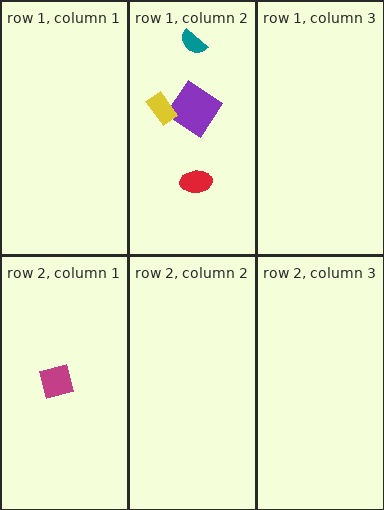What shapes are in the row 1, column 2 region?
The purple diamond, the teal semicircle, the yellow rectangle, the red ellipse.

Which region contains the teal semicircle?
The row 1, column 2 region.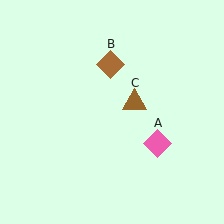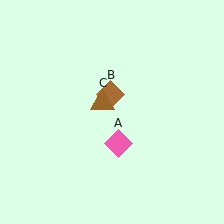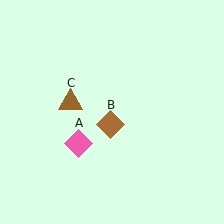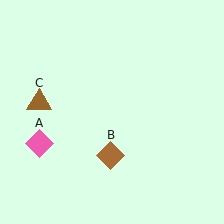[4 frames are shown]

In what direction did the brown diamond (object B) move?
The brown diamond (object B) moved down.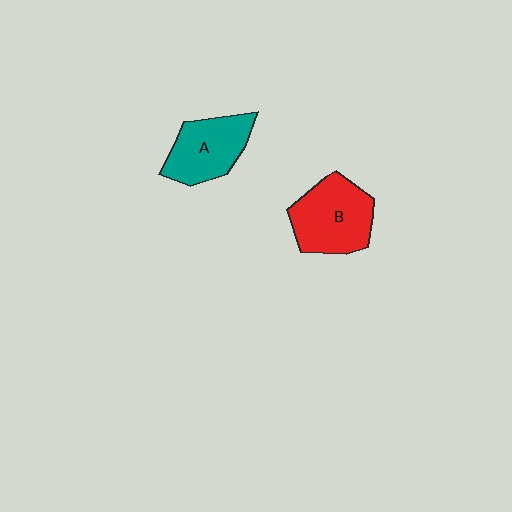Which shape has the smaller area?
Shape A (teal).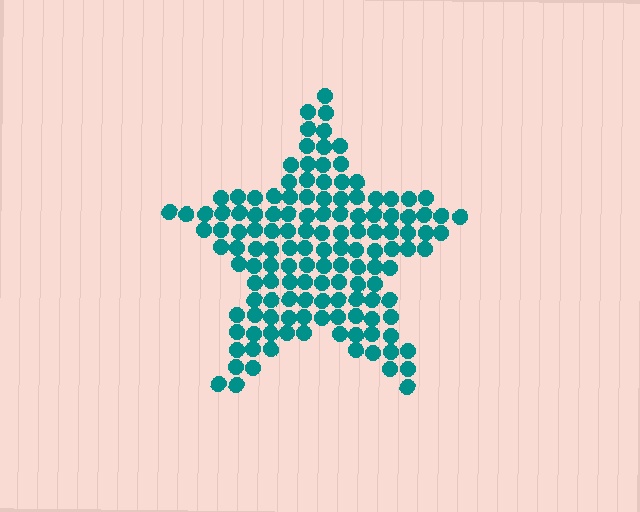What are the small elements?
The small elements are circles.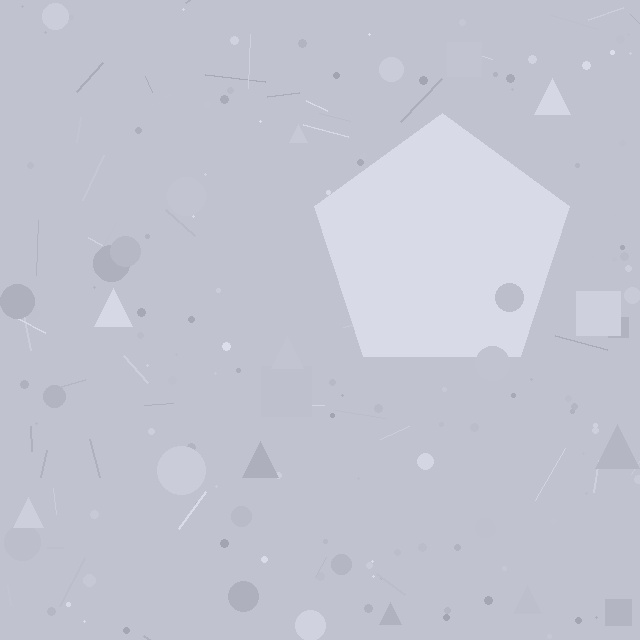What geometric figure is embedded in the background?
A pentagon is embedded in the background.